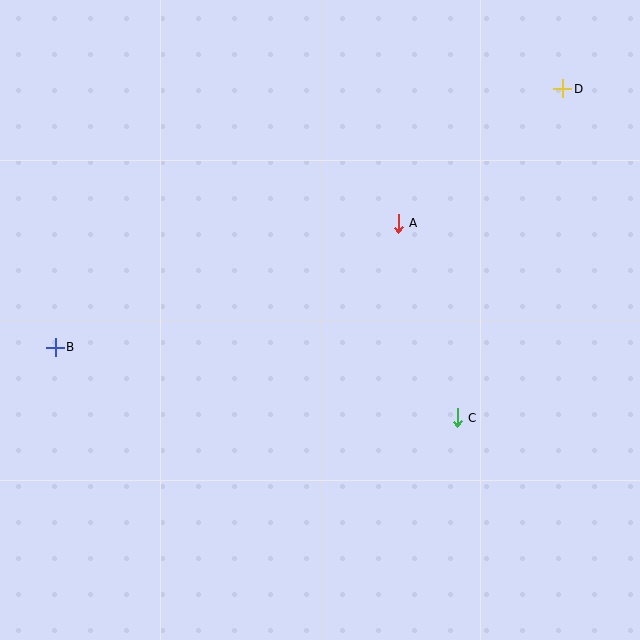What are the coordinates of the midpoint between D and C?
The midpoint between D and C is at (510, 253).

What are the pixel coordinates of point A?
Point A is at (398, 223).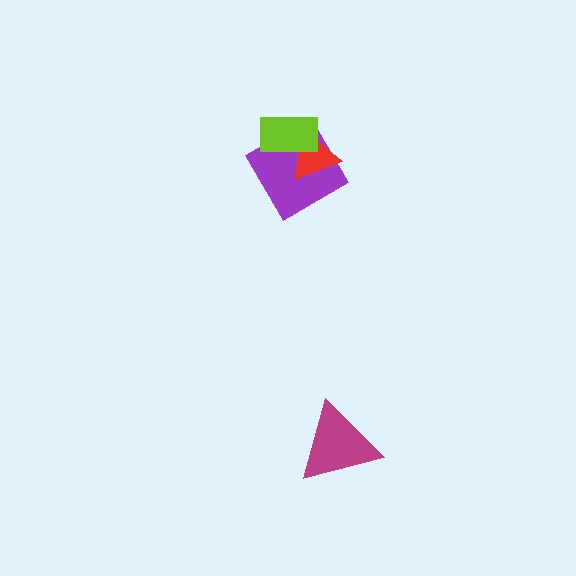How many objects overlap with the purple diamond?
2 objects overlap with the purple diamond.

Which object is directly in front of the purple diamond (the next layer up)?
The red triangle is directly in front of the purple diamond.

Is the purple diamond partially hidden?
Yes, it is partially covered by another shape.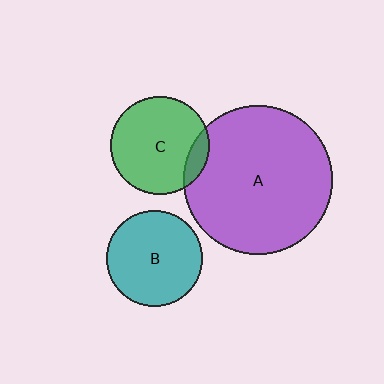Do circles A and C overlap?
Yes.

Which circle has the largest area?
Circle A (purple).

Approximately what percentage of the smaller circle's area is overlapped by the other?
Approximately 10%.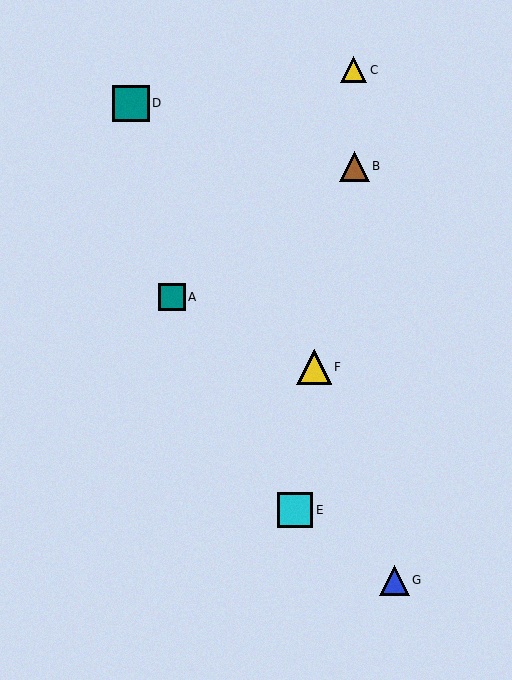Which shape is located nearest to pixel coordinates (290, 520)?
The cyan square (labeled E) at (295, 510) is nearest to that location.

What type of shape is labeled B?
Shape B is a brown triangle.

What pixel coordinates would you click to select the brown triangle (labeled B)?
Click at (355, 166) to select the brown triangle B.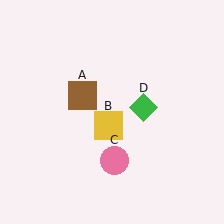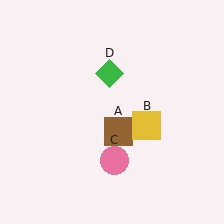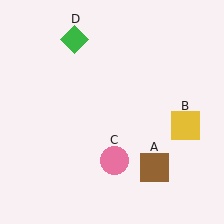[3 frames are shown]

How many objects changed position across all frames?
3 objects changed position: brown square (object A), yellow square (object B), green diamond (object D).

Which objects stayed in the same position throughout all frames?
Pink circle (object C) remained stationary.